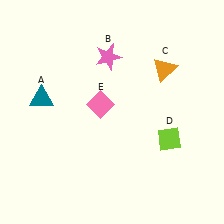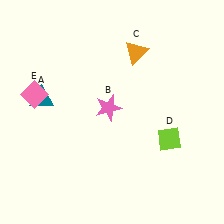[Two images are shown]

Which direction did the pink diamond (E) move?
The pink diamond (E) moved left.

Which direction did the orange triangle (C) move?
The orange triangle (C) moved left.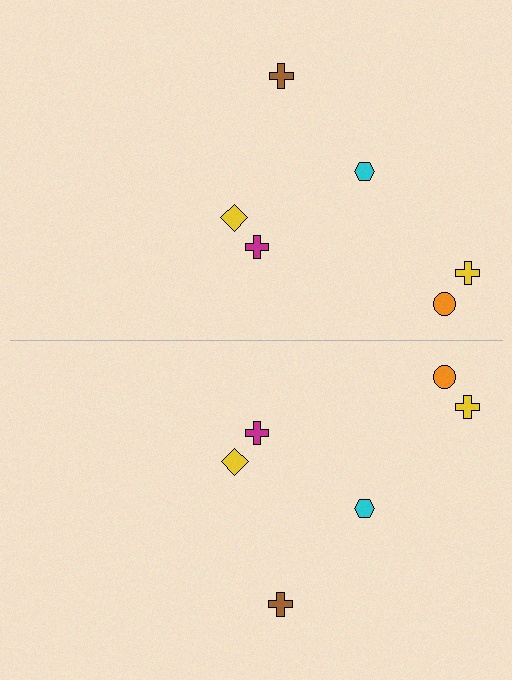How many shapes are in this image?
There are 12 shapes in this image.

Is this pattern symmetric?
Yes, this pattern has bilateral (reflection) symmetry.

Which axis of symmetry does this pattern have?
The pattern has a horizontal axis of symmetry running through the center of the image.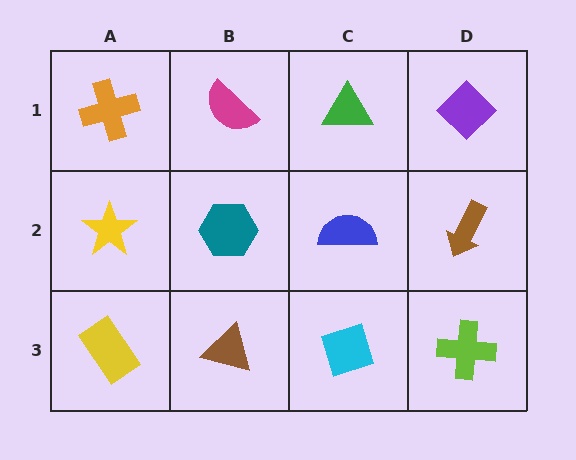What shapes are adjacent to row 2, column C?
A green triangle (row 1, column C), a cyan diamond (row 3, column C), a teal hexagon (row 2, column B), a brown arrow (row 2, column D).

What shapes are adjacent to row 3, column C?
A blue semicircle (row 2, column C), a brown triangle (row 3, column B), a lime cross (row 3, column D).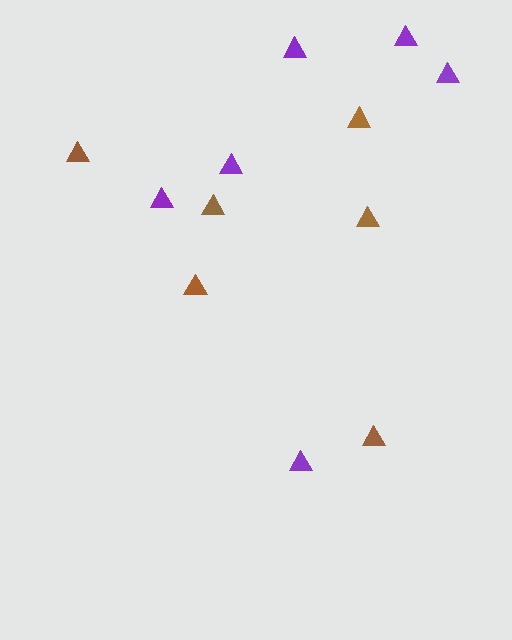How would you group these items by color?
There are 2 groups: one group of purple triangles (6) and one group of brown triangles (6).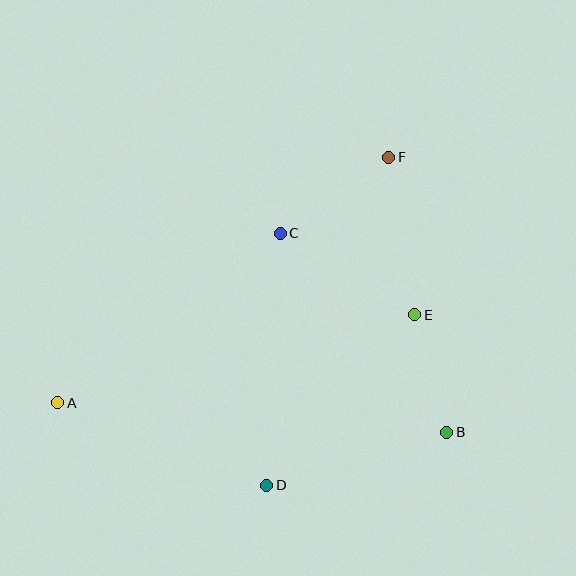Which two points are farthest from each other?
Points A and F are farthest from each other.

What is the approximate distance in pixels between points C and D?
The distance between C and D is approximately 253 pixels.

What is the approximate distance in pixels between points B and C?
The distance between B and C is approximately 260 pixels.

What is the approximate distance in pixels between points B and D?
The distance between B and D is approximately 187 pixels.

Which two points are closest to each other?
Points B and E are closest to each other.